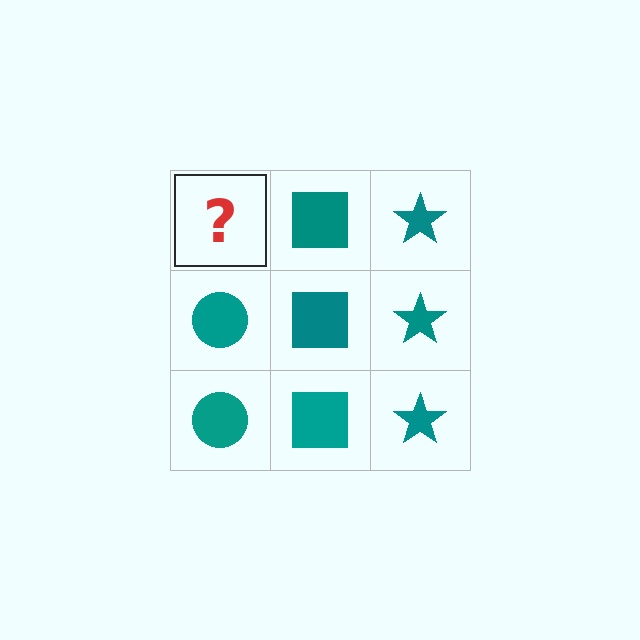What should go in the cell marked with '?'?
The missing cell should contain a teal circle.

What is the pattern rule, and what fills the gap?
The rule is that each column has a consistent shape. The gap should be filled with a teal circle.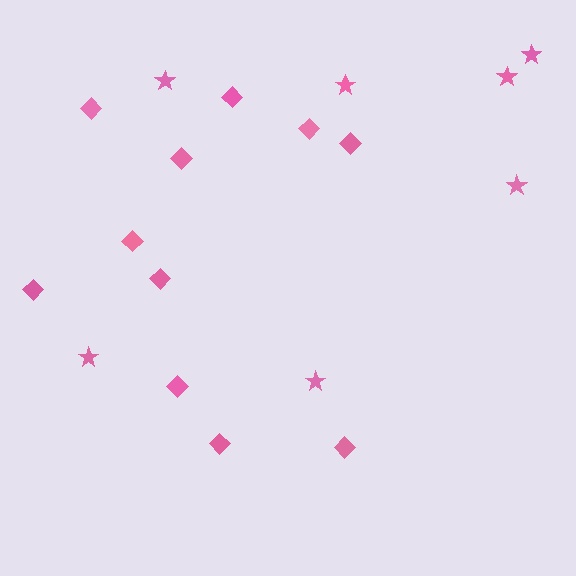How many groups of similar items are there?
There are 2 groups: one group of diamonds (11) and one group of stars (7).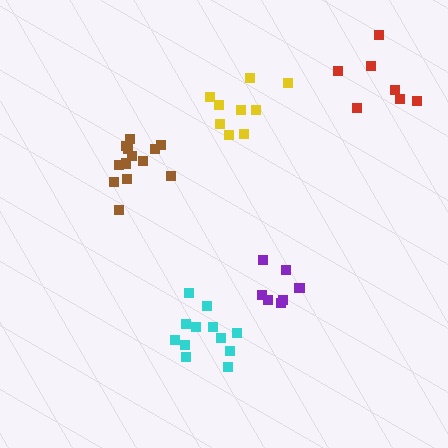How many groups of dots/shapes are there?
There are 5 groups.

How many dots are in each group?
Group 1: 7 dots, Group 2: 13 dots, Group 3: 7 dots, Group 4: 9 dots, Group 5: 12 dots (48 total).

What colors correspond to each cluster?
The clusters are colored: red, brown, purple, yellow, cyan.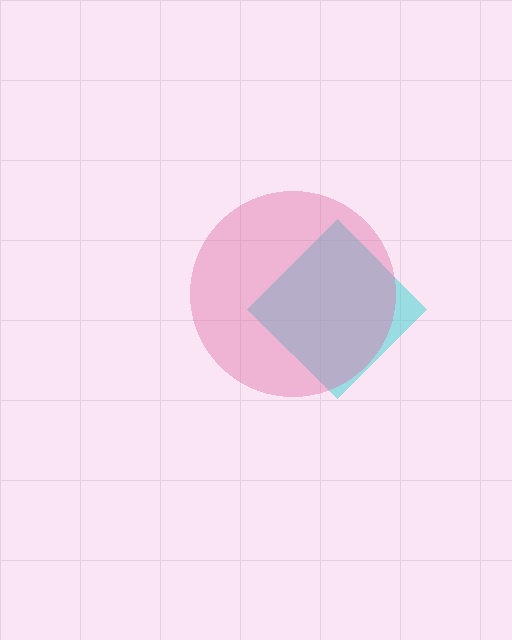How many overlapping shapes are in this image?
There are 2 overlapping shapes in the image.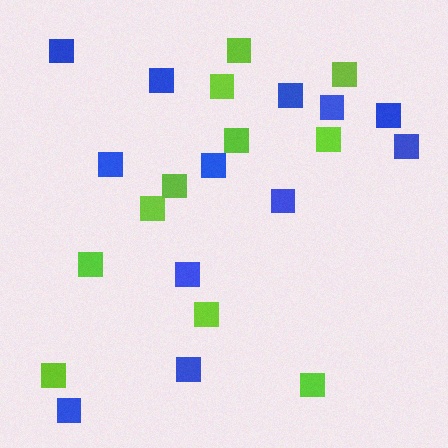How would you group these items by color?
There are 2 groups: one group of blue squares (12) and one group of lime squares (11).